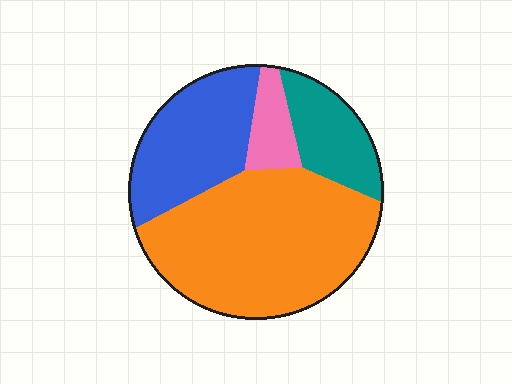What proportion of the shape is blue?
Blue covers 26% of the shape.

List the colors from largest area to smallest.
From largest to smallest: orange, blue, teal, pink.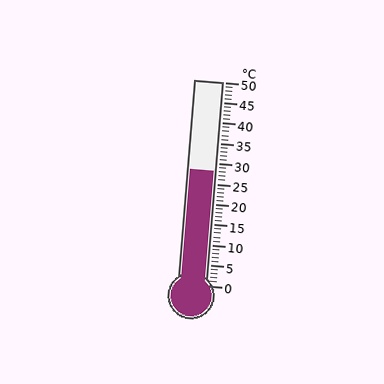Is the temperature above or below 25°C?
The temperature is above 25°C.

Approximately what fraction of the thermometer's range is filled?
The thermometer is filled to approximately 55% of its range.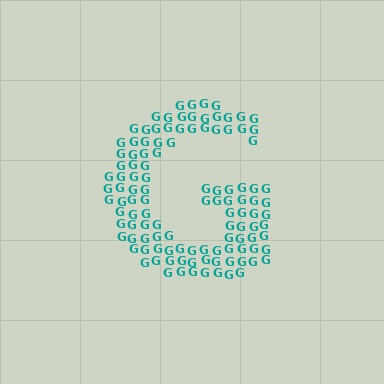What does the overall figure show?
The overall figure shows the letter G.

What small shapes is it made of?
It is made of small letter G's.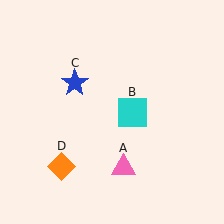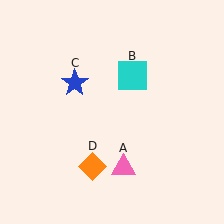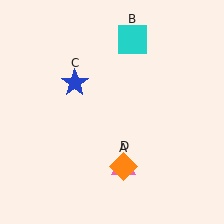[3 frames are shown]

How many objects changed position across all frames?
2 objects changed position: cyan square (object B), orange diamond (object D).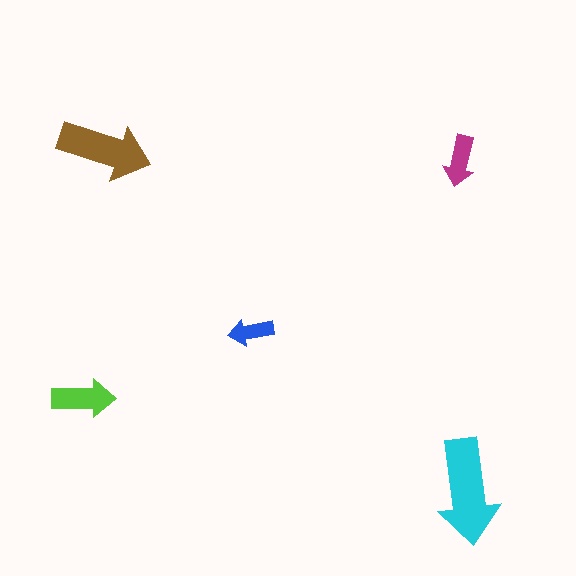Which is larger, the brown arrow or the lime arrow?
The brown one.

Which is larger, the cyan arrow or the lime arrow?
The cyan one.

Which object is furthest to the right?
The cyan arrow is rightmost.